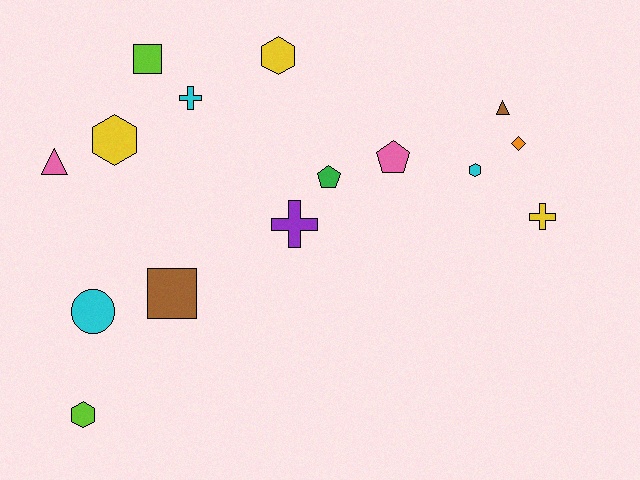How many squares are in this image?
There are 2 squares.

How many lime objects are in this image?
There are 2 lime objects.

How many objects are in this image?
There are 15 objects.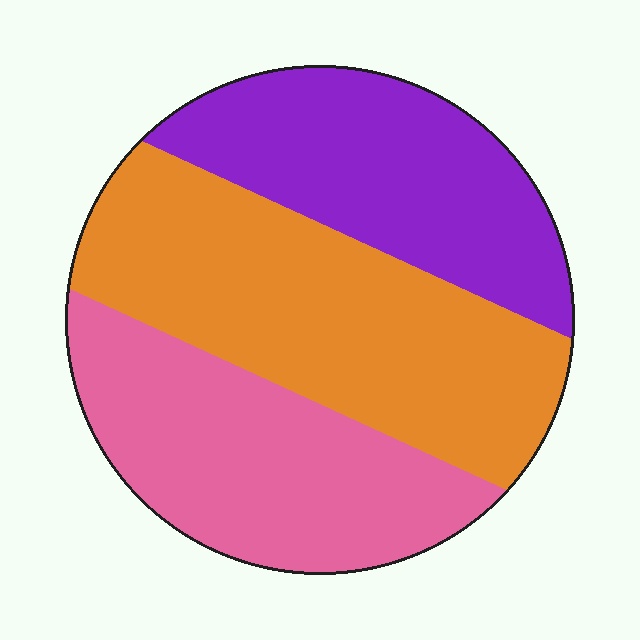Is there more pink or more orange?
Orange.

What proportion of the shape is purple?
Purple covers roughly 30% of the shape.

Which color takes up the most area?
Orange, at roughly 40%.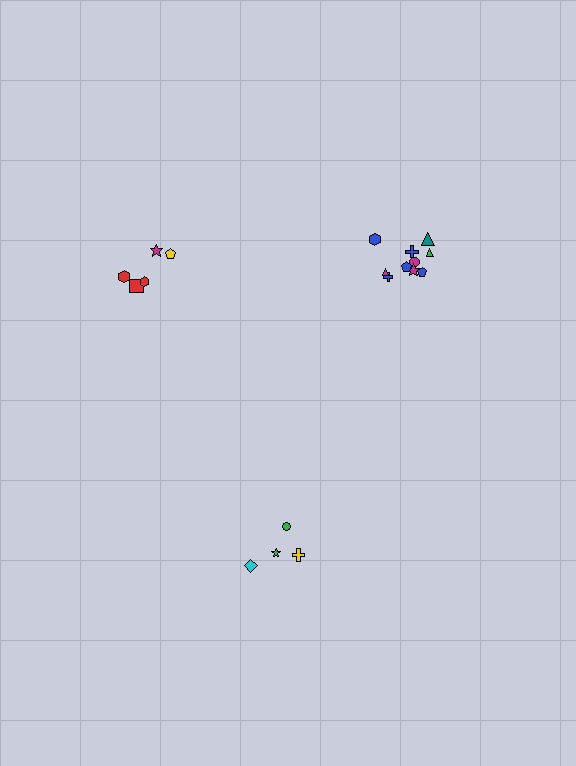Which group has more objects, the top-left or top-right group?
The top-right group.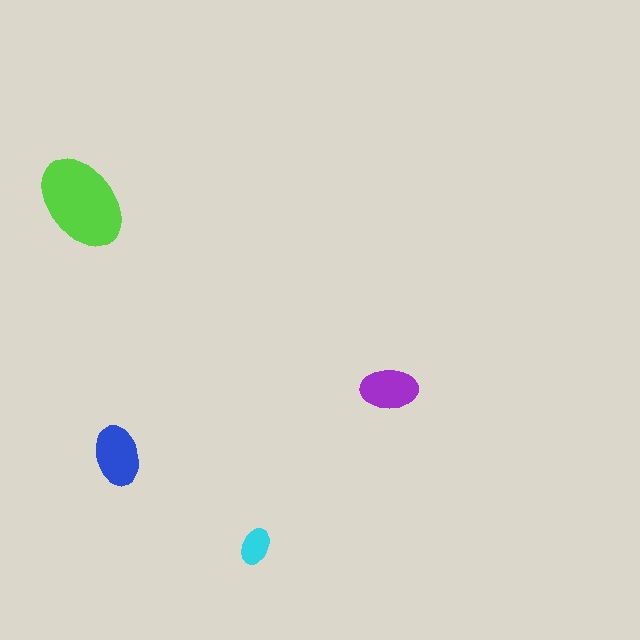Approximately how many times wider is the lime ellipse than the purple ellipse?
About 1.5 times wider.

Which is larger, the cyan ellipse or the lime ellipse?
The lime one.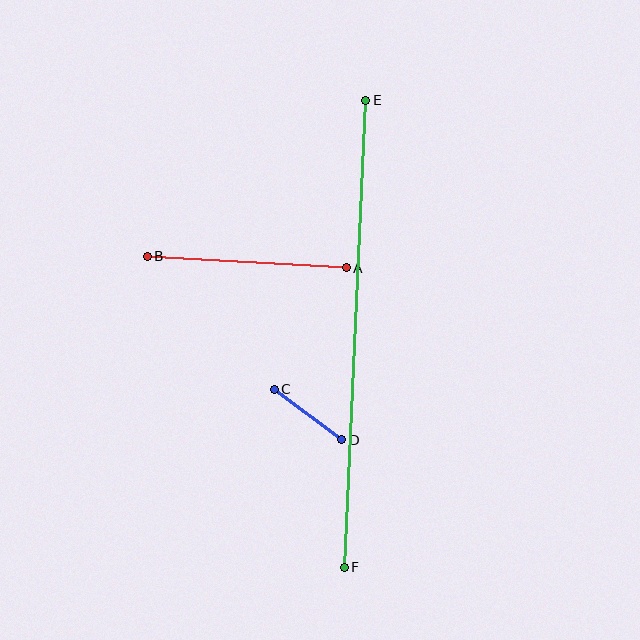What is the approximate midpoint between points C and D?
The midpoint is at approximately (308, 414) pixels.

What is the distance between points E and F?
The distance is approximately 468 pixels.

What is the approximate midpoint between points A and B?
The midpoint is at approximately (247, 262) pixels.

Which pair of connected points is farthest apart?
Points E and F are farthest apart.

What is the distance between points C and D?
The distance is approximately 85 pixels.